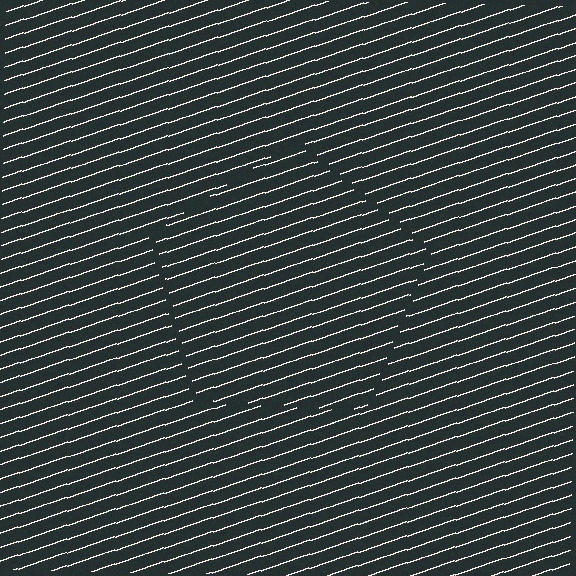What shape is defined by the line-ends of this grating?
An illusory pentagon. The interior of the shape contains the same grating, shifted by half a period — the contour is defined by the phase discontinuity where line-ends from the inner and outer gratings abut.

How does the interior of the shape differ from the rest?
The interior of the shape contains the same grating, shifted by half a period — the contour is defined by the phase discontinuity where line-ends from the inner and outer gratings abut.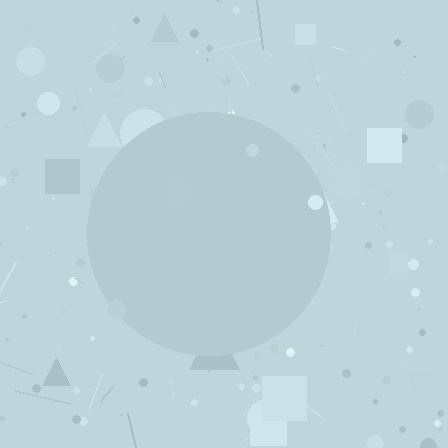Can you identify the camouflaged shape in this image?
The camouflaged shape is a circle.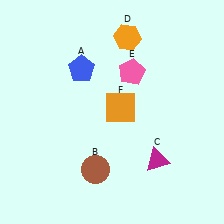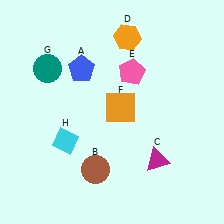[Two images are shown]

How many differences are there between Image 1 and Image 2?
There are 2 differences between the two images.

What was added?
A teal circle (G), a cyan diamond (H) were added in Image 2.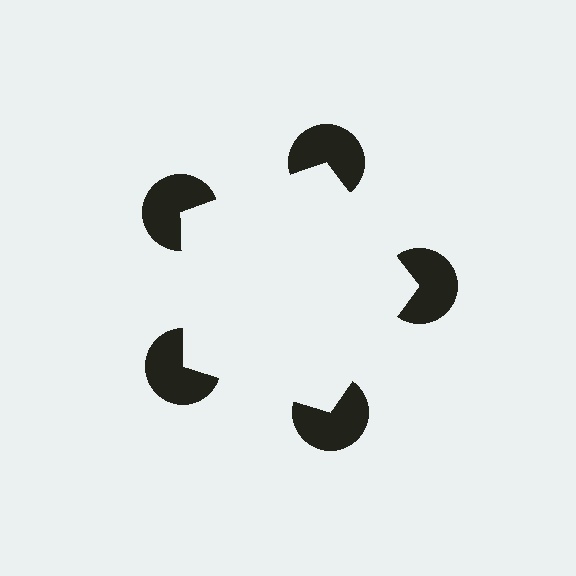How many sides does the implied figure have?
5 sides.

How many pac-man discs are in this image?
There are 5 — one at each vertex of the illusory pentagon.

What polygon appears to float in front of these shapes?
An illusory pentagon — its edges are inferred from the aligned wedge cuts in the pac-man discs, not physically drawn.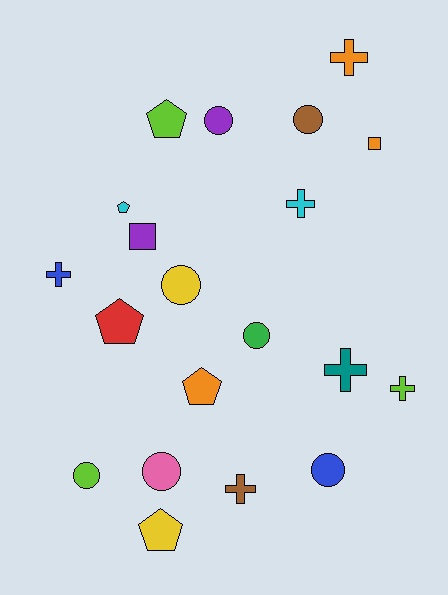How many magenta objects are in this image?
There are no magenta objects.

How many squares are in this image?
There are 2 squares.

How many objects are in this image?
There are 20 objects.